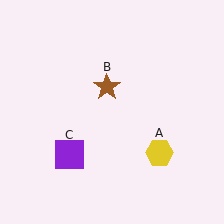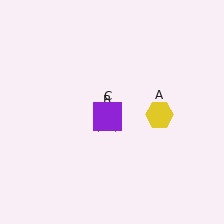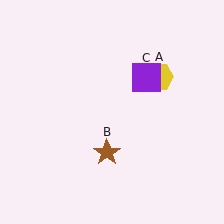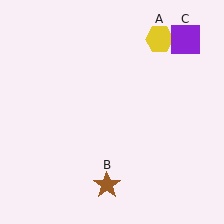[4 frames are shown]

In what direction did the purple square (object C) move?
The purple square (object C) moved up and to the right.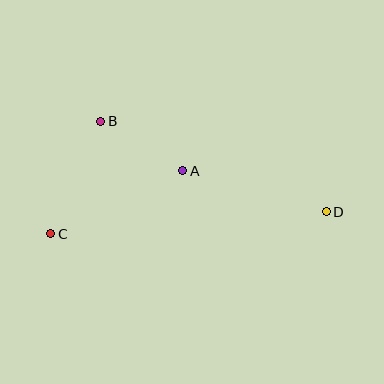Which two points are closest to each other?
Points A and B are closest to each other.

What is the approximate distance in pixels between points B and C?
The distance between B and C is approximately 123 pixels.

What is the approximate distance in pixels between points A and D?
The distance between A and D is approximately 149 pixels.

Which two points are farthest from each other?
Points C and D are farthest from each other.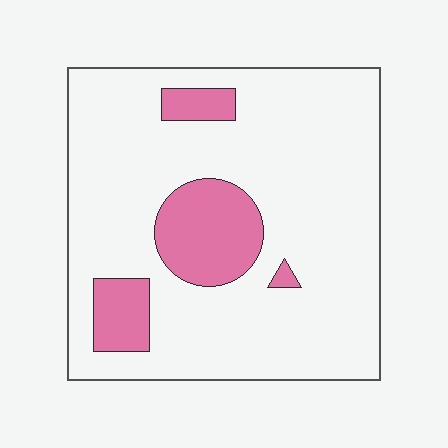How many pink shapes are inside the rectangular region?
4.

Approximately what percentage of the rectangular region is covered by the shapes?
Approximately 15%.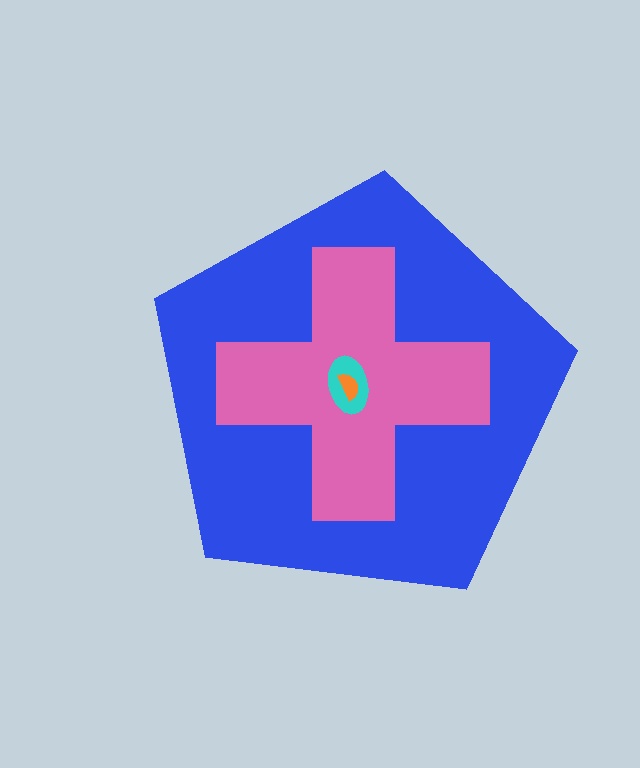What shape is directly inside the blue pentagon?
The pink cross.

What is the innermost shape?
The orange semicircle.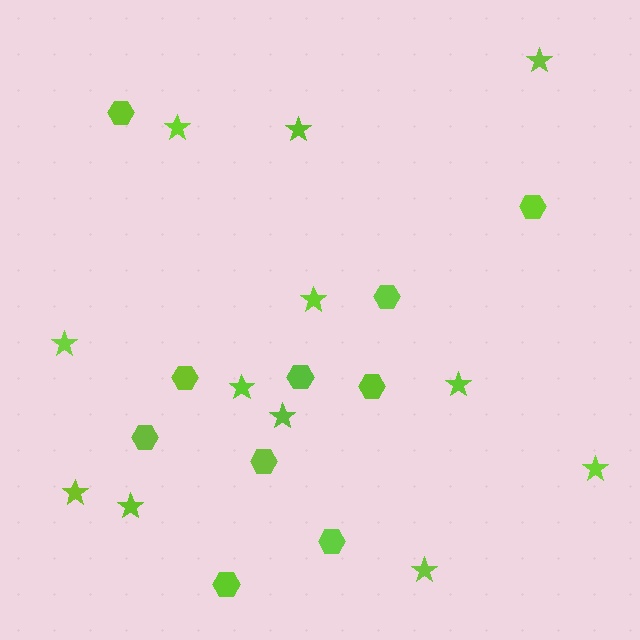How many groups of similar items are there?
There are 2 groups: one group of hexagons (10) and one group of stars (12).